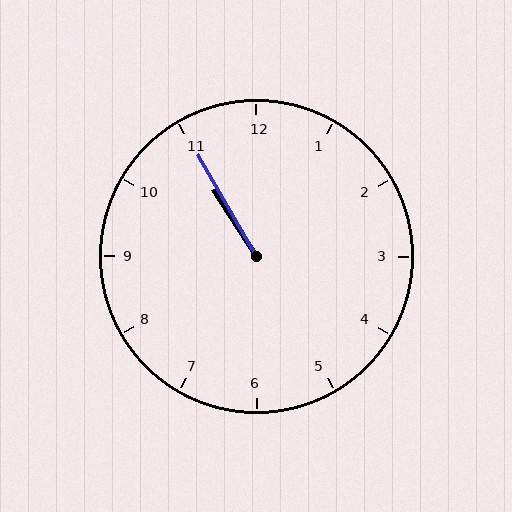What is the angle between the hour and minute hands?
Approximately 2 degrees.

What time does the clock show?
10:55.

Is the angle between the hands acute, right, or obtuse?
It is acute.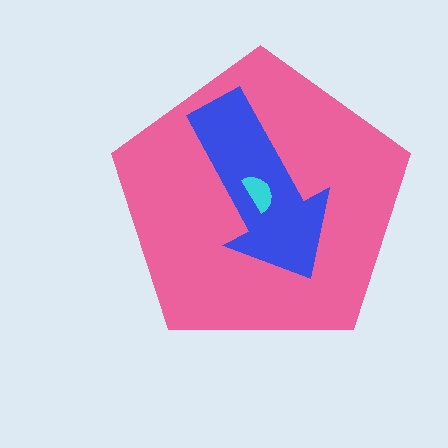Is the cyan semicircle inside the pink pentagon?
Yes.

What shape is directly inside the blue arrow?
The cyan semicircle.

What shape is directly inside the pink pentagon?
The blue arrow.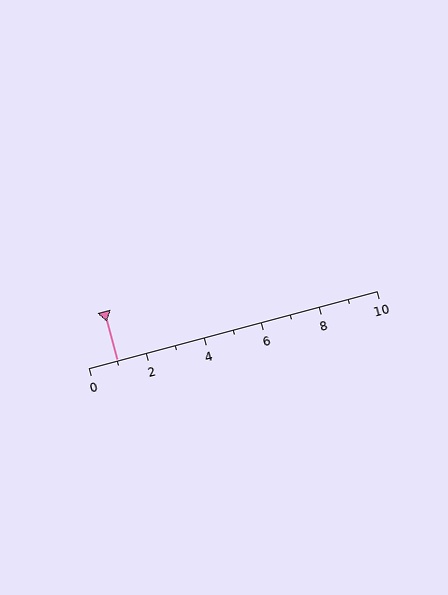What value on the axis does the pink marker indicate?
The marker indicates approximately 1.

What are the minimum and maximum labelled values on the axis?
The axis runs from 0 to 10.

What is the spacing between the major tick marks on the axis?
The major ticks are spaced 2 apart.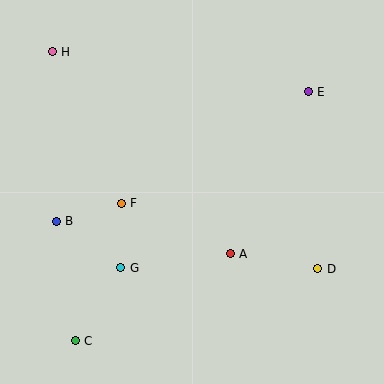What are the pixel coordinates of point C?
Point C is at (75, 341).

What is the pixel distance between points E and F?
The distance between E and F is 217 pixels.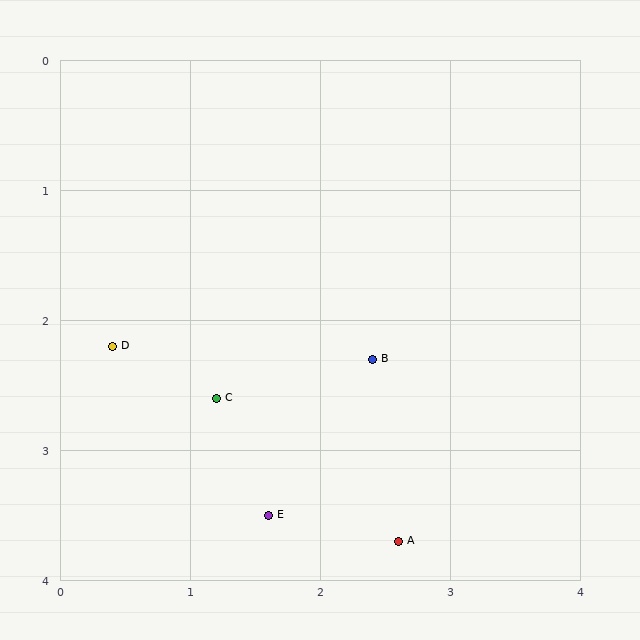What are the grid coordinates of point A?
Point A is at approximately (2.6, 3.7).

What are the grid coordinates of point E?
Point E is at approximately (1.6, 3.5).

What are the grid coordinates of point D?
Point D is at approximately (0.4, 2.2).